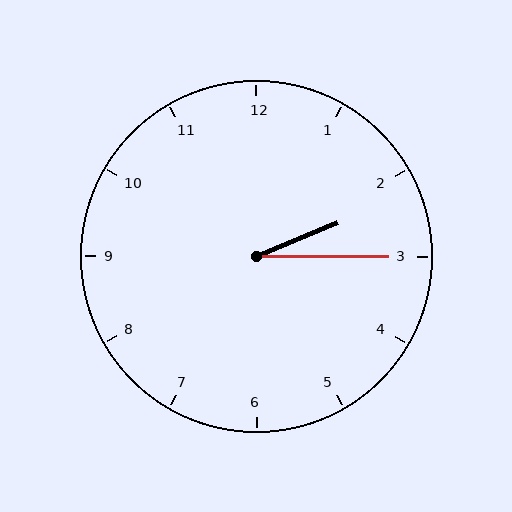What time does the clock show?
2:15.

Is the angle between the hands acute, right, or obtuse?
It is acute.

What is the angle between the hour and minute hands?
Approximately 22 degrees.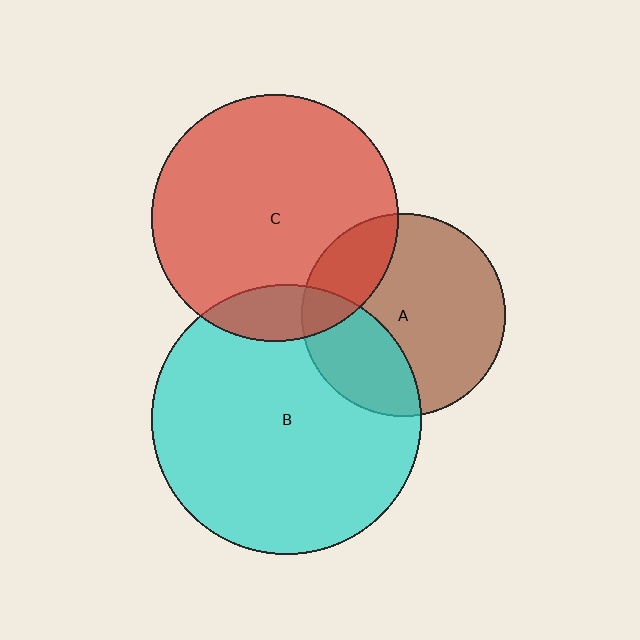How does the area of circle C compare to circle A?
Approximately 1.5 times.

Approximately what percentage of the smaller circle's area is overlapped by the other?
Approximately 15%.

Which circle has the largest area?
Circle B (cyan).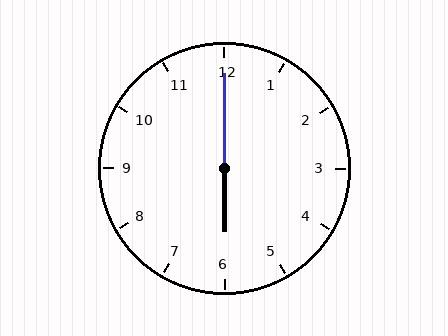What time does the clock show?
6:00.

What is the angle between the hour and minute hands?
Approximately 180 degrees.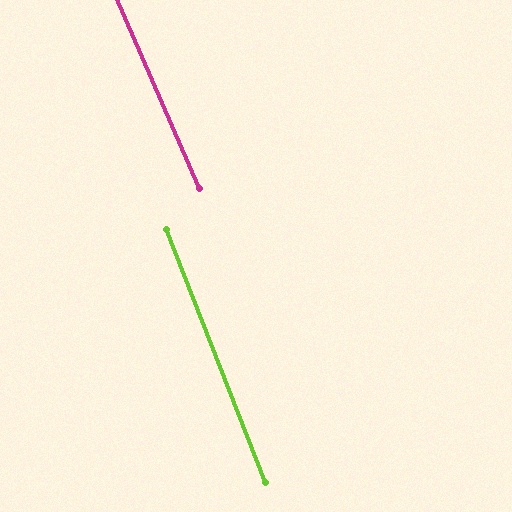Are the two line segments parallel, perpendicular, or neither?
Parallel — their directions differ by only 2.0°.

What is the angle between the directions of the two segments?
Approximately 2 degrees.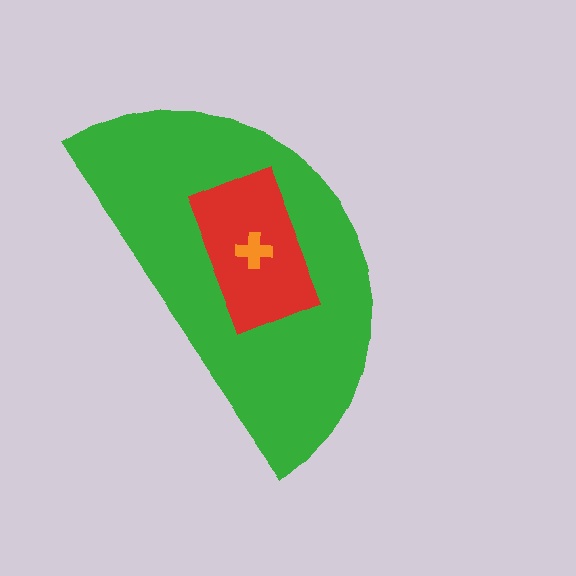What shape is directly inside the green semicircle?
The red rectangle.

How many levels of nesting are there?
3.